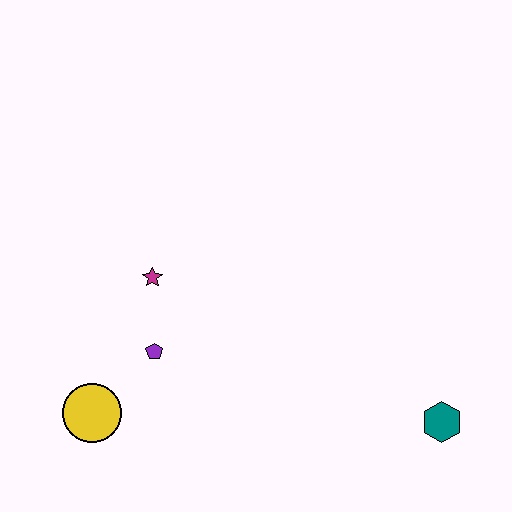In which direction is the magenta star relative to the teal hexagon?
The magenta star is to the left of the teal hexagon.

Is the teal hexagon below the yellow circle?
Yes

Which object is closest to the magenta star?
The purple pentagon is closest to the magenta star.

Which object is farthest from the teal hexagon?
The yellow circle is farthest from the teal hexagon.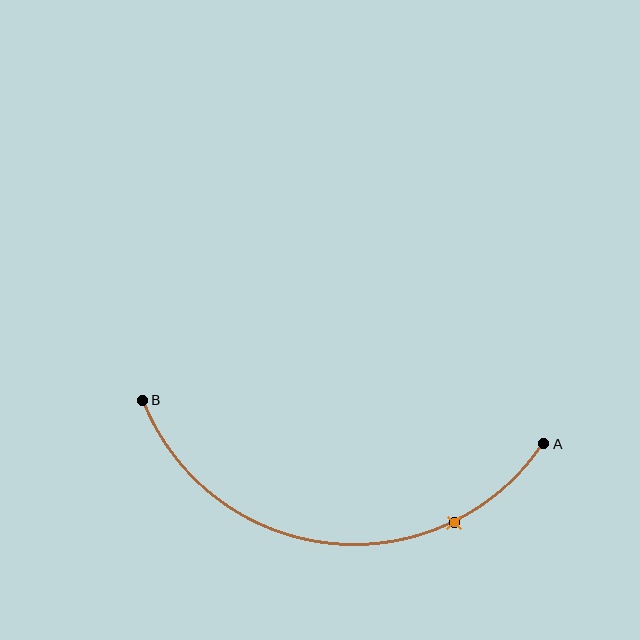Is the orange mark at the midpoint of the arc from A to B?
No. The orange mark lies on the arc but is closer to endpoint A. The arc midpoint would be at the point on the curve equidistant along the arc from both A and B.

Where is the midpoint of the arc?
The arc midpoint is the point on the curve farthest from the straight line joining A and B. It sits below that line.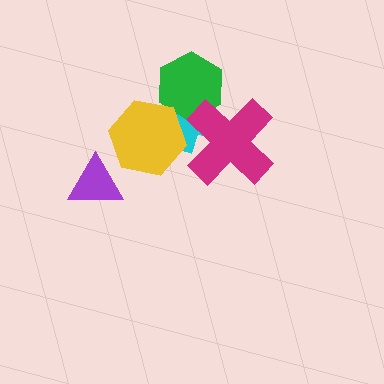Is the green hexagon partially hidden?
Yes, it is partially covered by another shape.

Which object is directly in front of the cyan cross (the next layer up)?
The green hexagon is directly in front of the cyan cross.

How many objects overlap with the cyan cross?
3 objects overlap with the cyan cross.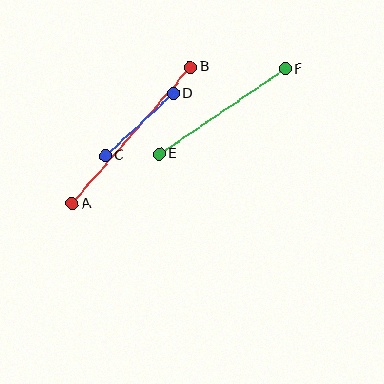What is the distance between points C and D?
The distance is approximately 92 pixels.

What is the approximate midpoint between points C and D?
The midpoint is at approximately (139, 125) pixels.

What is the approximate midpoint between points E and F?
The midpoint is at approximately (222, 111) pixels.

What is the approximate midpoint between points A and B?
The midpoint is at approximately (131, 135) pixels.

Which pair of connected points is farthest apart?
Points A and B are farthest apart.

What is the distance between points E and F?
The distance is approximately 152 pixels.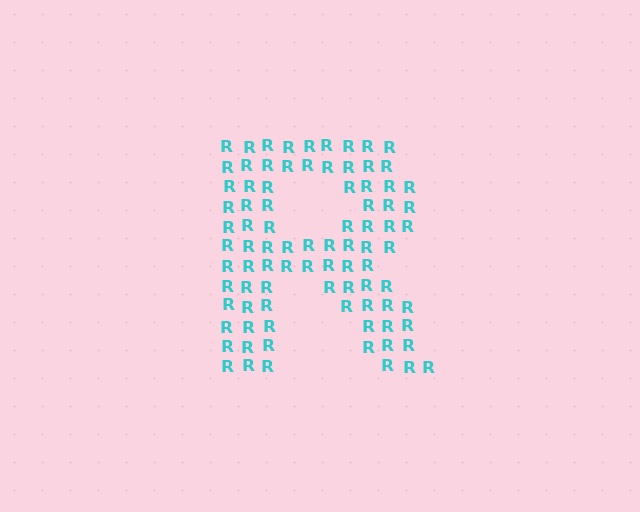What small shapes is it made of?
It is made of small letter R's.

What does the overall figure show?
The overall figure shows the letter R.